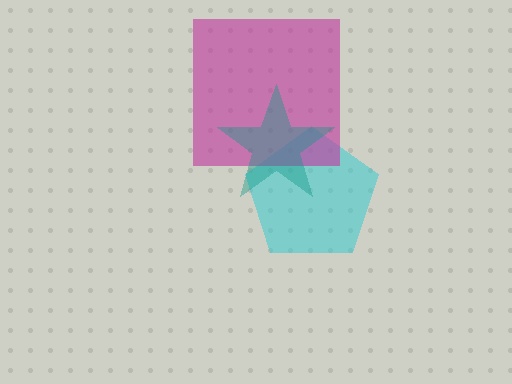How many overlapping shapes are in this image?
There are 3 overlapping shapes in the image.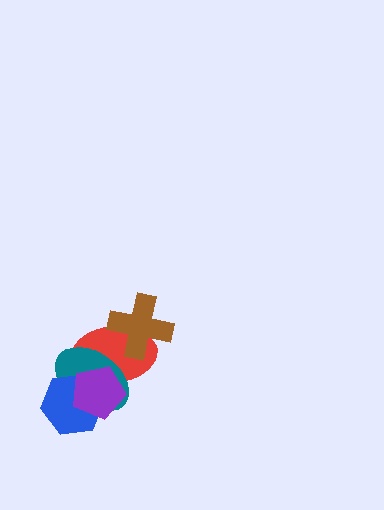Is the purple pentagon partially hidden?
No, no other shape covers it.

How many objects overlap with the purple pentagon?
3 objects overlap with the purple pentagon.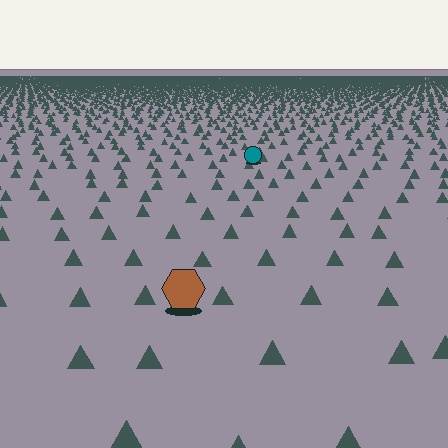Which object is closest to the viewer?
The brown hexagon is closest. The texture marks near it are larger and more spread out.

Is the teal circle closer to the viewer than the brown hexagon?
No. The brown hexagon is closer — you can tell from the texture gradient: the ground texture is coarser near it.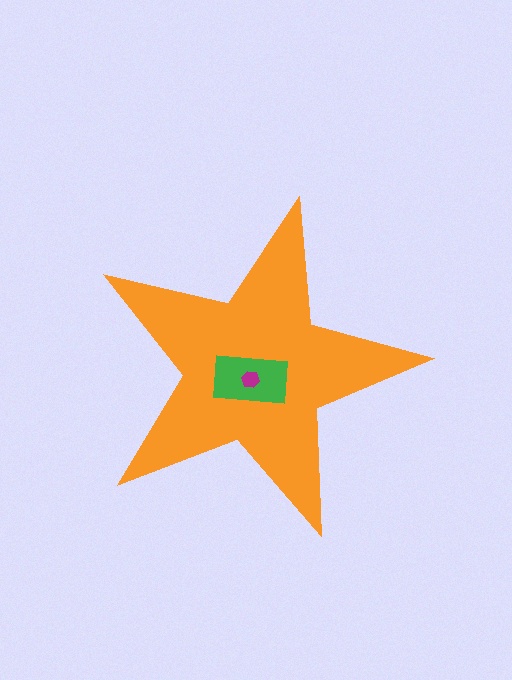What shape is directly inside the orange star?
The green rectangle.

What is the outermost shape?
The orange star.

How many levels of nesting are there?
3.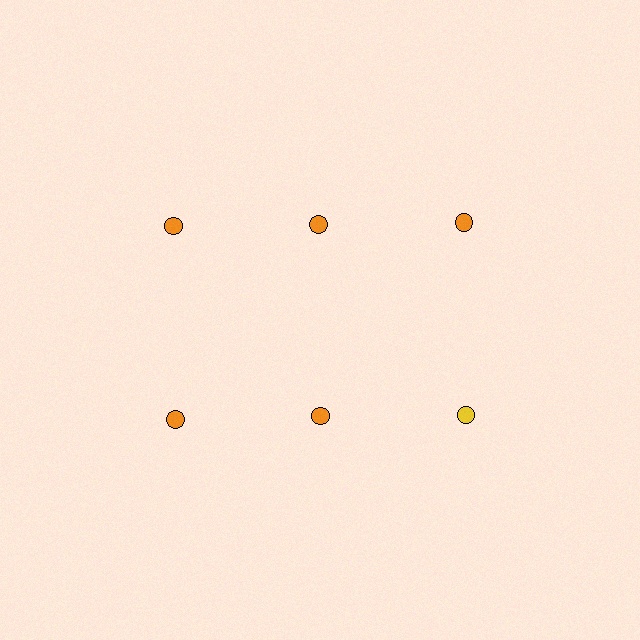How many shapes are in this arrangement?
There are 6 shapes arranged in a grid pattern.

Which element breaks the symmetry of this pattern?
The yellow circle in the second row, center column breaks the symmetry. All other shapes are orange circles.